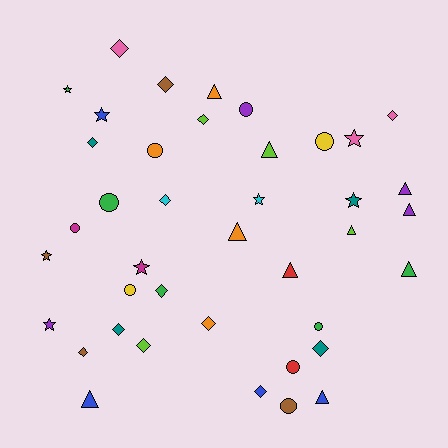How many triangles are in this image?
There are 10 triangles.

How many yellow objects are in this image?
There are 2 yellow objects.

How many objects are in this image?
There are 40 objects.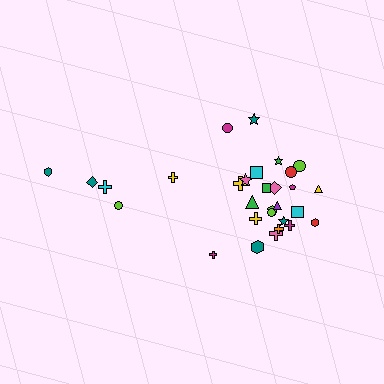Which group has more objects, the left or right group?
The right group.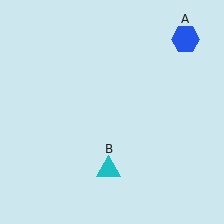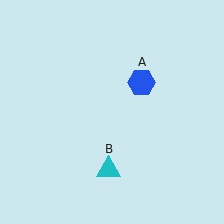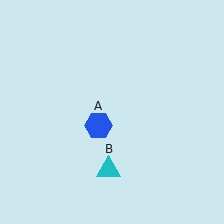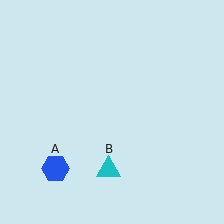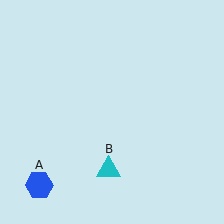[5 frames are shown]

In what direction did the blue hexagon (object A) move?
The blue hexagon (object A) moved down and to the left.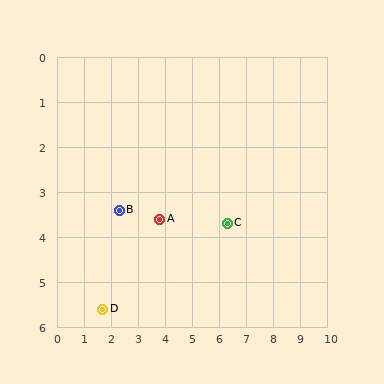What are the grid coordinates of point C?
Point C is at approximately (6.3, 3.7).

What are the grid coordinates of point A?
Point A is at approximately (3.8, 3.6).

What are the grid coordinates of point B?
Point B is at approximately (2.3, 3.4).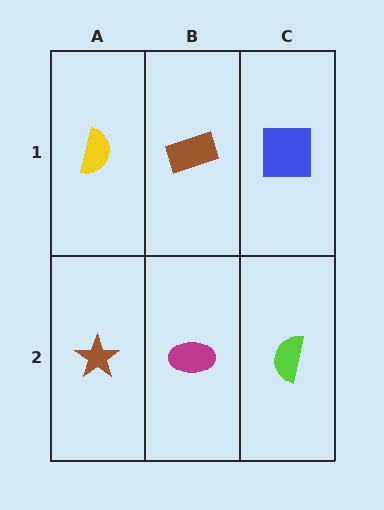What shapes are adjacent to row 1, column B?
A magenta ellipse (row 2, column B), a yellow semicircle (row 1, column A), a blue square (row 1, column C).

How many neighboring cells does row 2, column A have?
2.